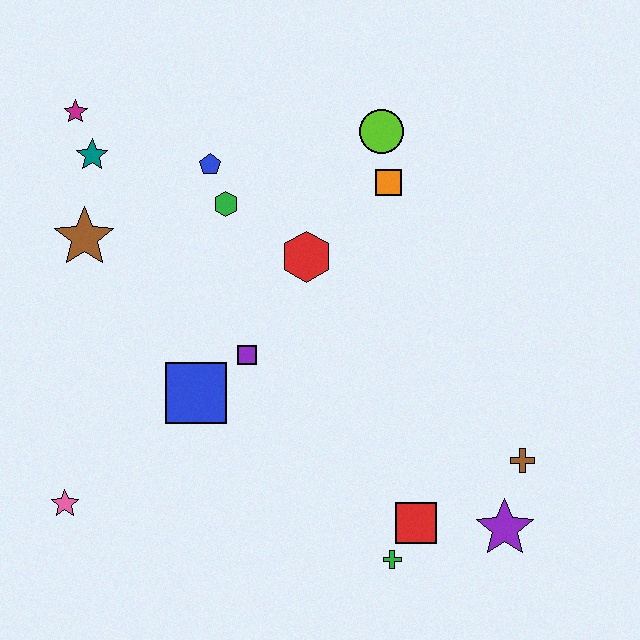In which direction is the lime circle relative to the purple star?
The lime circle is above the purple star.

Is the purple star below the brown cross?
Yes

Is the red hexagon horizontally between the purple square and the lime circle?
Yes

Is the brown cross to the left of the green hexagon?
No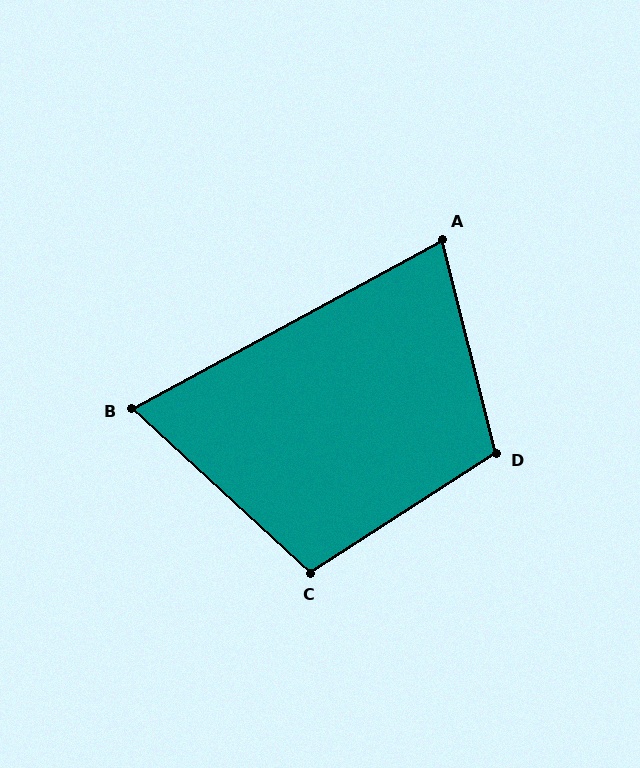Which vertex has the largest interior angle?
D, at approximately 109 degrees.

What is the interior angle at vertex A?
Approximately 76 degrees (acute).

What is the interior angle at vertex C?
Approximately 104 degrees (obtuse).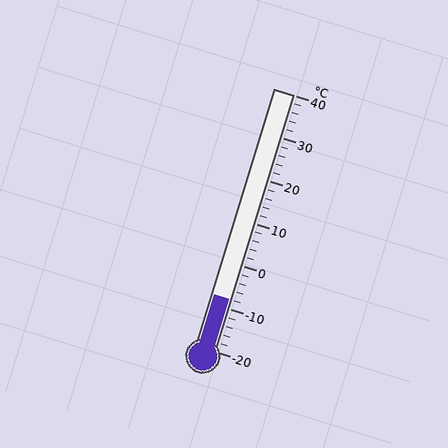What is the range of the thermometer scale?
The thermometer scale ranges from -20°C to 40°C.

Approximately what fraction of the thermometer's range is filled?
The thermometer is filled to approximately 20% of its range.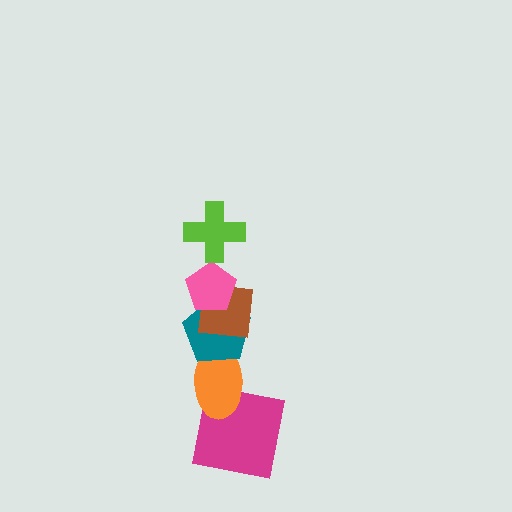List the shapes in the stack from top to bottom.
From top to bottom: the lime cross, the pink pentagon, the brown square, the teal pentagon, the orange ellipse, the magenta square.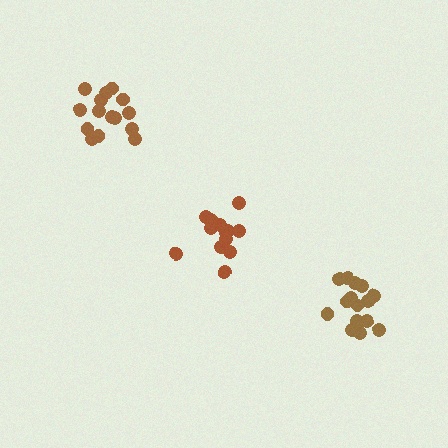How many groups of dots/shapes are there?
There are 3 groups.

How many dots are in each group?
Group 1: 15 dots, Group 2: 14 dots, Group 3: 16 dots (45 total).